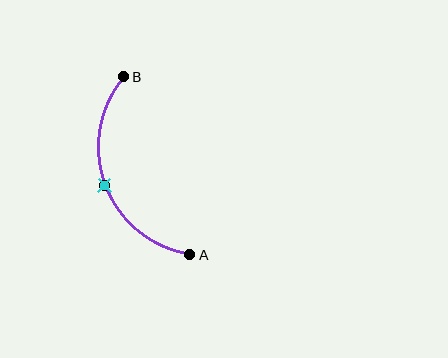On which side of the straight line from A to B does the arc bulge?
The arc bulges to the left of the straight line connecting A and B.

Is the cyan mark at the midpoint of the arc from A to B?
Yes. The cyan mark lies on the arc at equal arc-length from both A and B — it is the arc midpoint.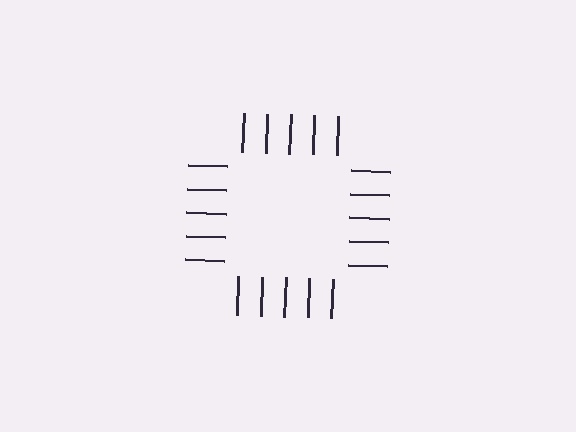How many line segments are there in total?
20 — 5 along each of the 4 edges.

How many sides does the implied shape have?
4 sides — the line-ends trace a square.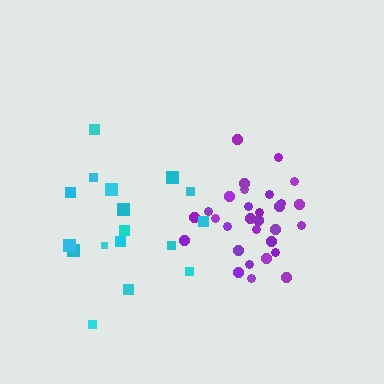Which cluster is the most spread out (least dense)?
Cyan.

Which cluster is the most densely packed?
Purple.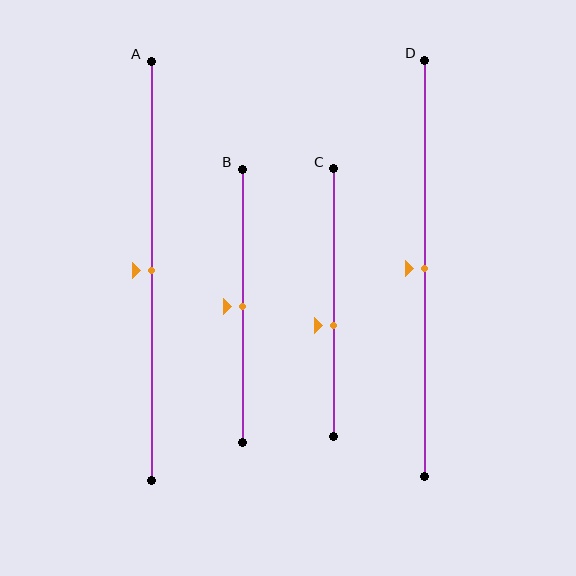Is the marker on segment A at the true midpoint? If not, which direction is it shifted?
Yes, the marker on segment A is at the true midpoint.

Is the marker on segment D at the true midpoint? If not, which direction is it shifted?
Yes, the marker on segment D is at the true midpoint.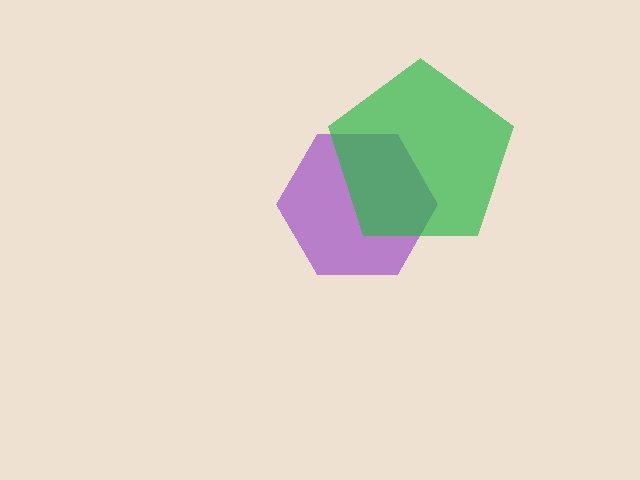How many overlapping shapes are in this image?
There are 2 overlapping shapes in the image.